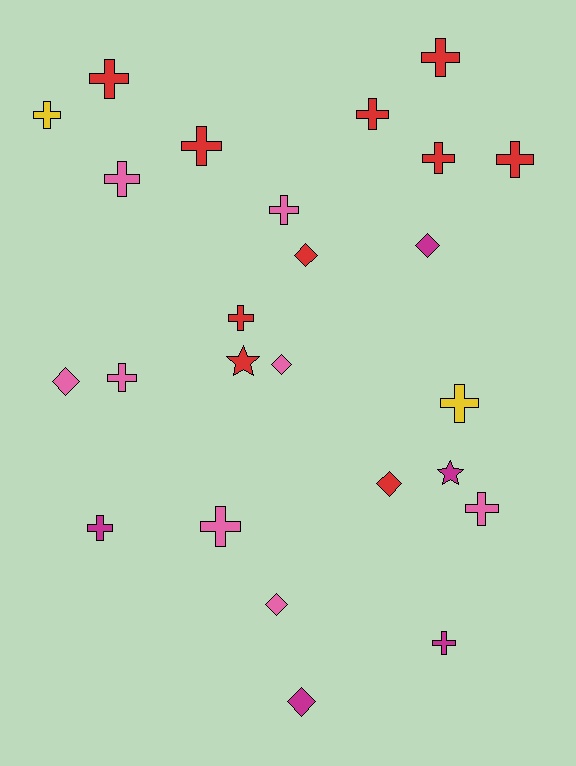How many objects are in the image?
There are 25 objects.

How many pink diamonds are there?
There are 3 pink diamonds.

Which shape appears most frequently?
Cross, with 16 objects.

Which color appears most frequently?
Red, with 10 objects.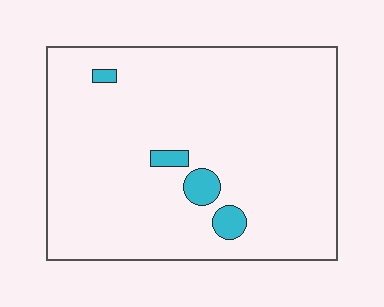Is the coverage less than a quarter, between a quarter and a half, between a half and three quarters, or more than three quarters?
Less than a quarter.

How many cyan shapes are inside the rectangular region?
4.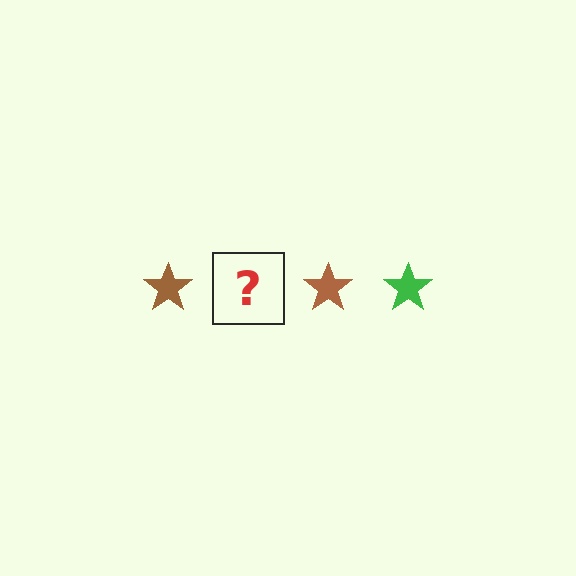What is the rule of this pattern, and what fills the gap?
The rule is that the pattern cycles through brown, green stars. The gap should be filled with a green star.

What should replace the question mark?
The question mark should be replaced with a green star.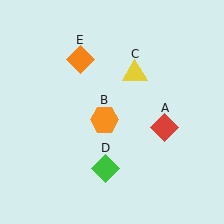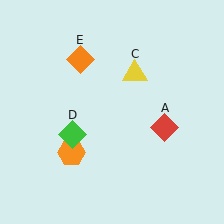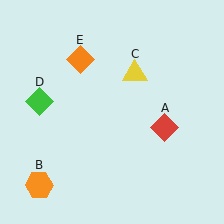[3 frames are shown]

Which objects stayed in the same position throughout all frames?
Red diamond (object A) and yellow triangle (object C) and orange diamond (object E) remained stationary.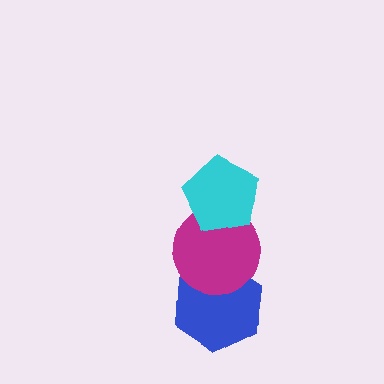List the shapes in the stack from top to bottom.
From top to bottom: the cyan pentagon, the magenta circle, the blue hexagon.